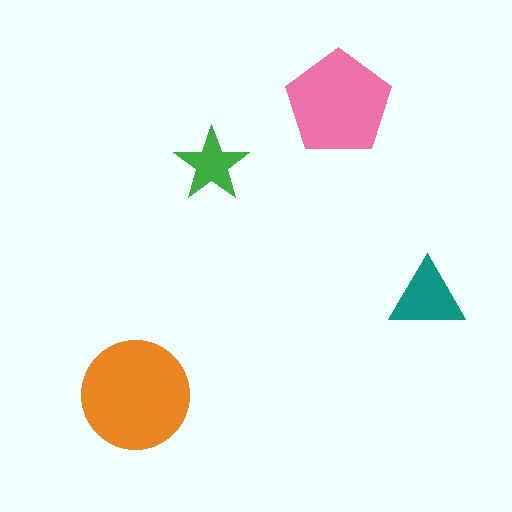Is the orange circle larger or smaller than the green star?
Larger.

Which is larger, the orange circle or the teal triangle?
The orange circle.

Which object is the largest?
The orange circle.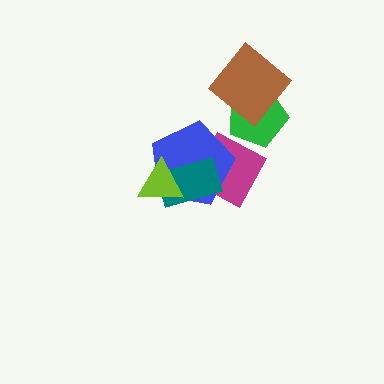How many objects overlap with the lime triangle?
2 objects overlap with the lime triangle.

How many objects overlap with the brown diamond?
1 object overlaps with the brown diamond.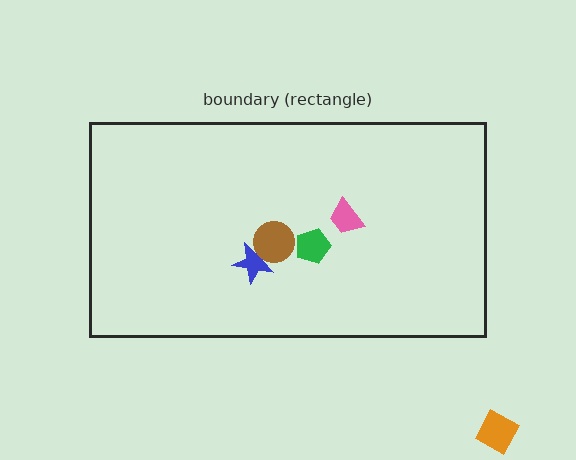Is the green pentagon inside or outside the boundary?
Inside.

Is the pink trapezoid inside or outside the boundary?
Inside.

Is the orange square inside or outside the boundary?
Outside.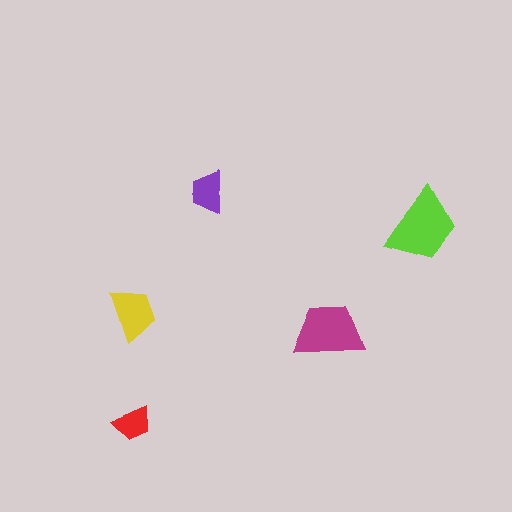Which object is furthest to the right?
The lime trapezoid is rightmost.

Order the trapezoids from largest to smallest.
the lime one, the magenta one, the yellow one, the purple one, the red one.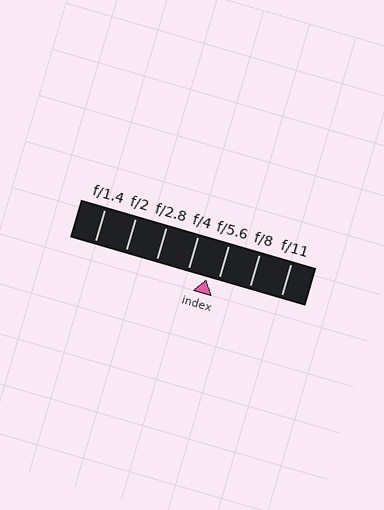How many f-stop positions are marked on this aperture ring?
There are 7 f-stop positions marked.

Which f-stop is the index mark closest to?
The index mark is closest to f/5.6.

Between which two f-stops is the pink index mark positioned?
The index mark is between f/4 and f/5.6.